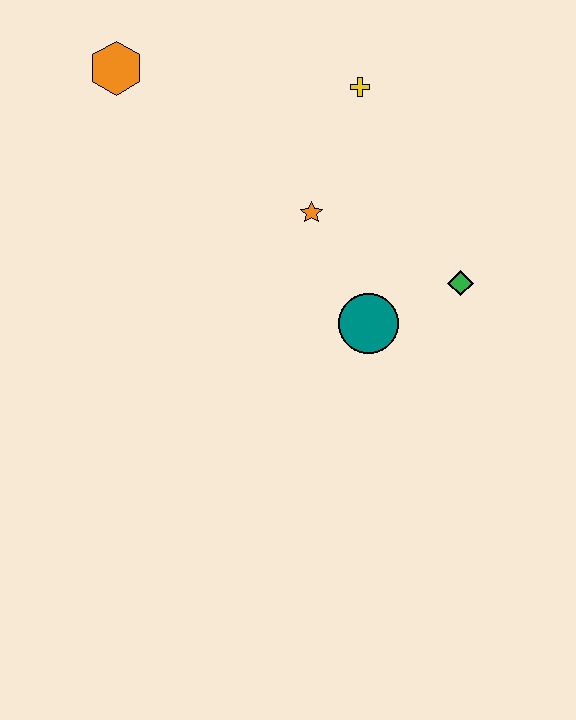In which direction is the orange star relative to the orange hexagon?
The orange star is to the right of the orange hexagon.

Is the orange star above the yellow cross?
No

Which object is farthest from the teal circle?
The orange hexagon is farthest from the teal circle.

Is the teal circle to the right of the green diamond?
No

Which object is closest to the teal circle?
The green diamond is closest to the teal circle.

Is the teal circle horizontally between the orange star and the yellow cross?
No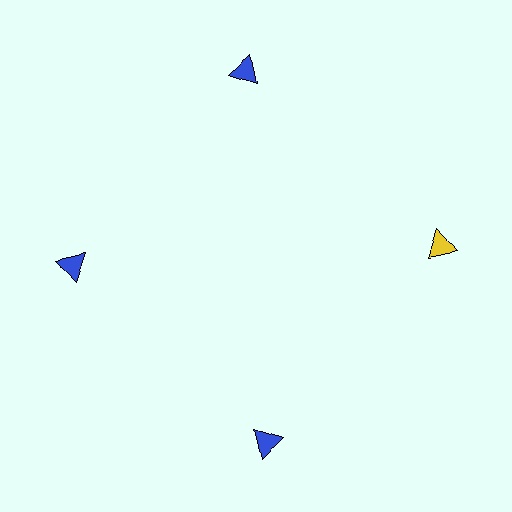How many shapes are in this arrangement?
There are 4 shapes arranged in a ring pattern.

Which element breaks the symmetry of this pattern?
The yellow triangle at roughly the 3 o'clock position breaks the symmetry. All other shapes are blue triangles.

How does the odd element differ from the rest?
It has a different color: yellow instead of blue.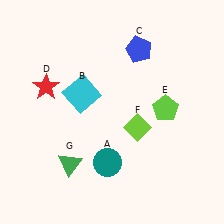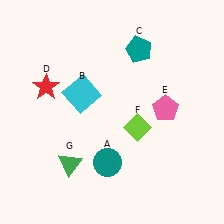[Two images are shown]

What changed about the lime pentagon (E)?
In Image 1, E is lime. In Image 2, it changed to pink.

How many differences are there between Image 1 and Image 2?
There are 2 differences between the two images.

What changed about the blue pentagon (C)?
In Image 1, C is blue. In Image 2, it changed to teal.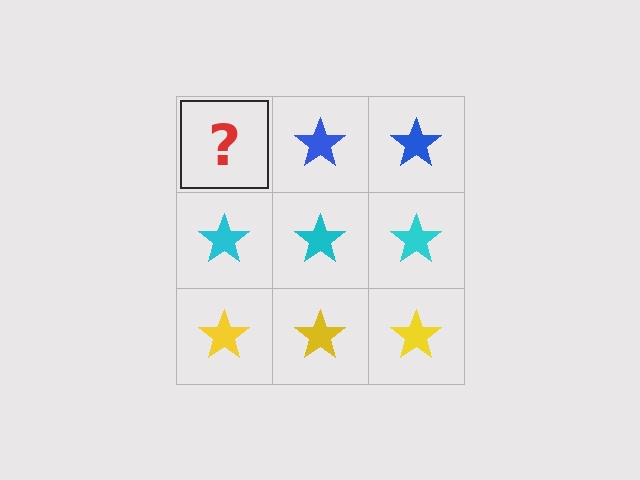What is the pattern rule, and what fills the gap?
The rule is that each row has a consistent color. The gap should be filled with a blue star.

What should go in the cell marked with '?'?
The missing cell should contain a blue star.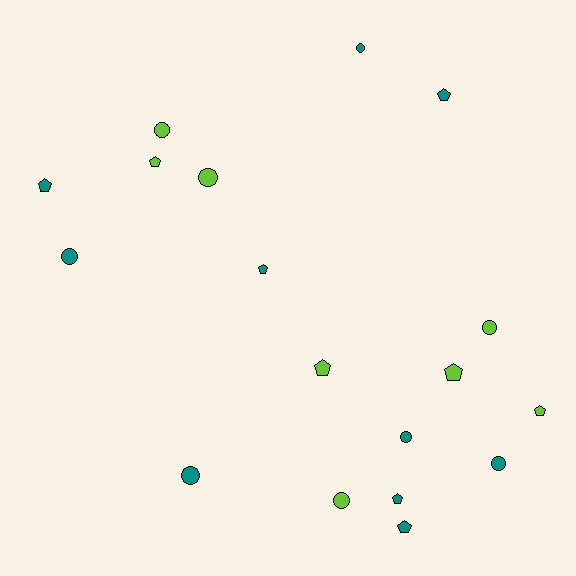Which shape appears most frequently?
Circle, with 9 objects.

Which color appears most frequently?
Teal, with 10 objects.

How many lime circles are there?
There are 4 lime circles.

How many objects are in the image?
There are 18 objects.